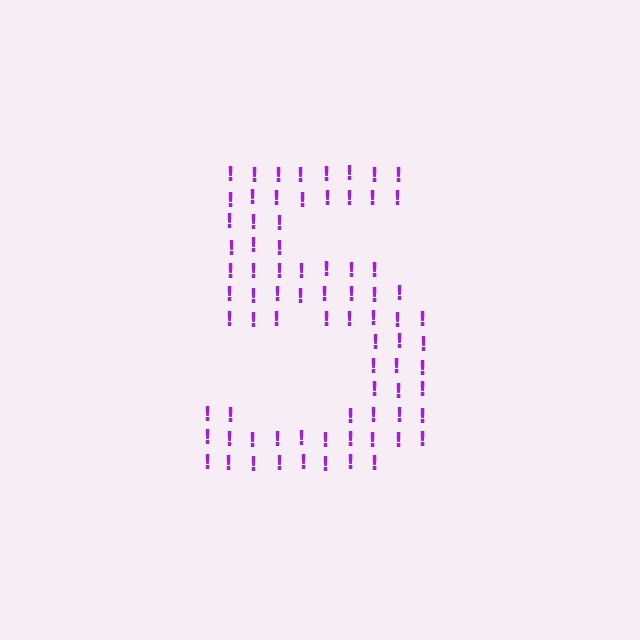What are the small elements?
The small elements are exclamation marks.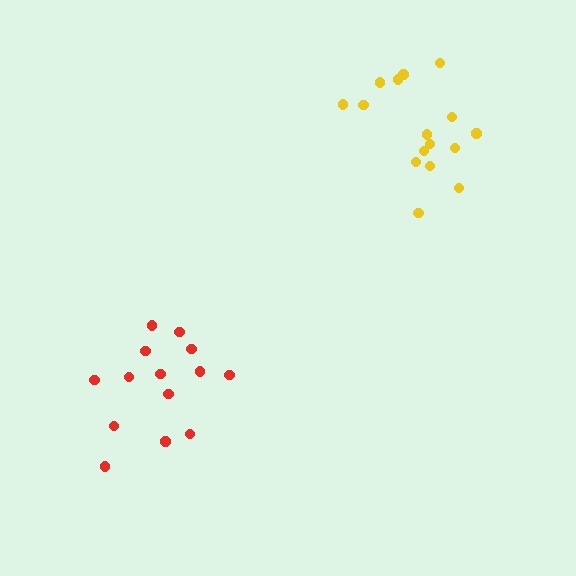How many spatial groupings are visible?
There are 2 spatial groupings.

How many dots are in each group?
Group 1: 14 dots, Group 2: 16 dots (30 total).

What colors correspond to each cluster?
The clusters are colored: red, yellow.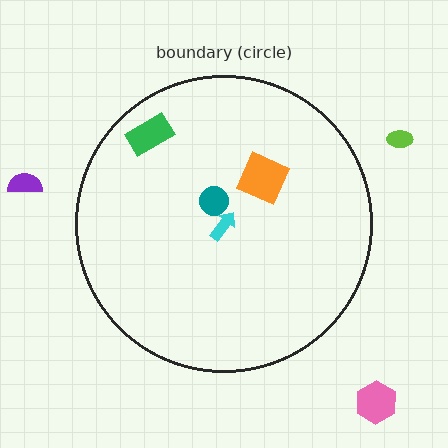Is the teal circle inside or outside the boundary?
Inside.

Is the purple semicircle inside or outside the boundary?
Outside.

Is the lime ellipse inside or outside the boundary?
Outside.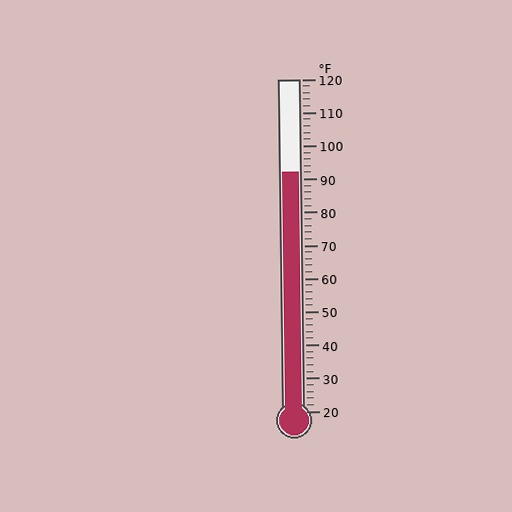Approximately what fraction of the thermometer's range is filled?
The thermometer is filled to approximately 70% of its range.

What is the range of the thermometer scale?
The thermometer scale ranges from 20°F to 120°F.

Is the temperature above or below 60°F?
The temperature is above 60°F.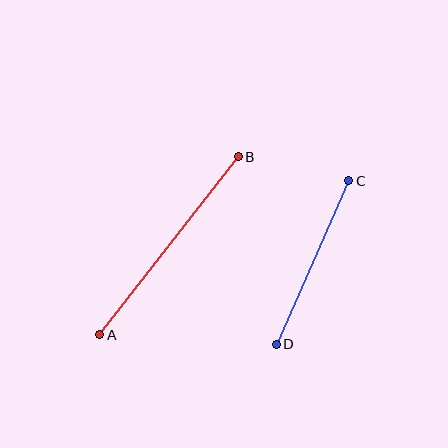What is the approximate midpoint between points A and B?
The midpoint is at approximately (169, 246) pixels.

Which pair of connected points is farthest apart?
Points A and B are farthest apart.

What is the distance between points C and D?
The distance is approximately 179 pixels.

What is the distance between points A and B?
The distance is approximately 226 pixels.